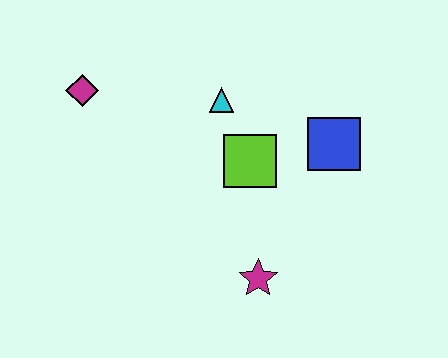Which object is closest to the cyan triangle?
The lime square is closest to the cyan triangle.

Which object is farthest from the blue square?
The magenta diamond is farthest from the blue square.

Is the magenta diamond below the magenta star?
No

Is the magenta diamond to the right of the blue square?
No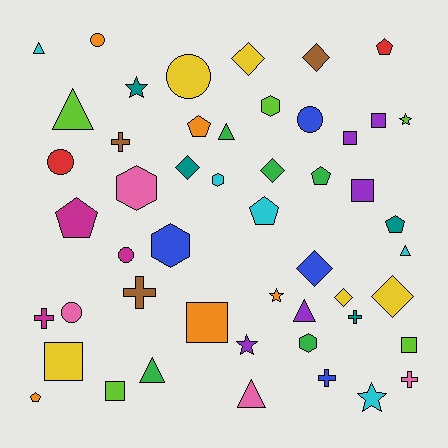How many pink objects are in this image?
There are 4 pink objects.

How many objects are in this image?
There are 50 objects.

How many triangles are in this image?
There are 7 triangles.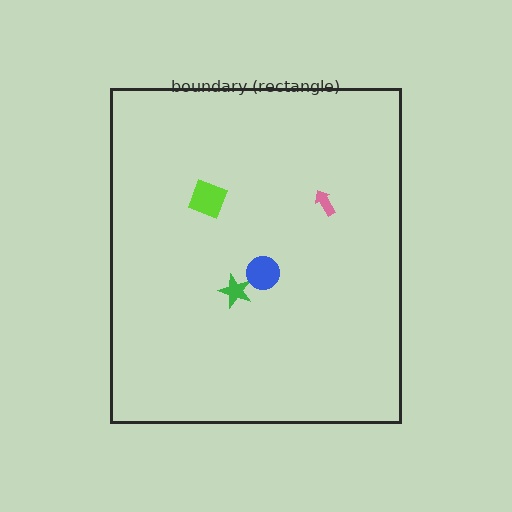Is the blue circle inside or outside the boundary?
Inside.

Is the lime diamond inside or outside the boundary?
Inside.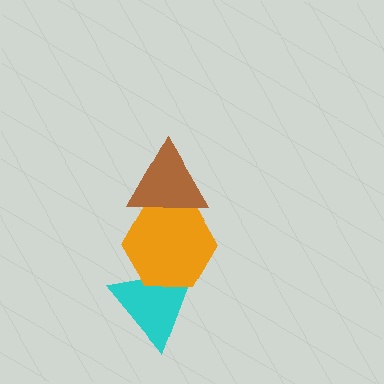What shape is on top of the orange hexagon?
The brown triangle is on top of the orange hexagon.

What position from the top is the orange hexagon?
The orange hexagon is 2nd from the top.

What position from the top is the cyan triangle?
The cyan triangle is 3rd from the top.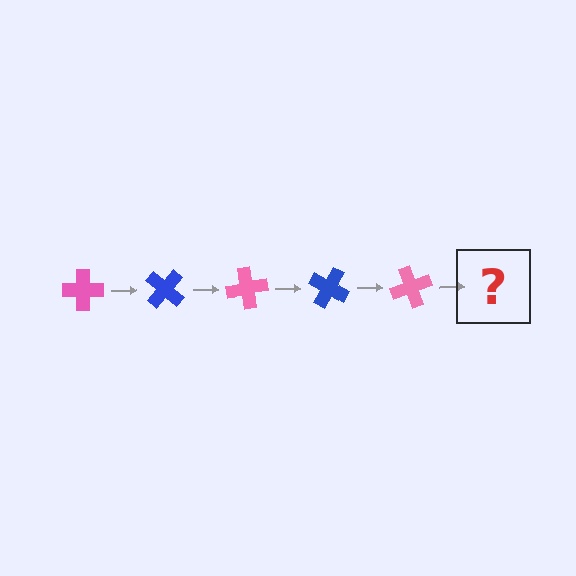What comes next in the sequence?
The next element should be a blue cross, rotated 200 degrees from the start.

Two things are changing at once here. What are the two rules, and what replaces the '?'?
The two rules are that it rotates 40 degrees each step and the color cycles through pink and blue. The '?' should be a blue cross, rotated 200 degrees from the start.